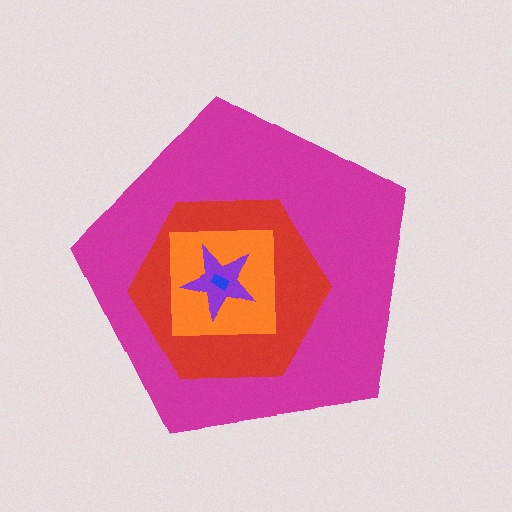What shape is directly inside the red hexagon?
The orange square.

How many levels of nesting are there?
5.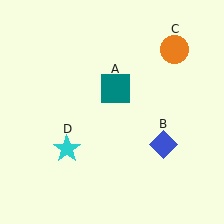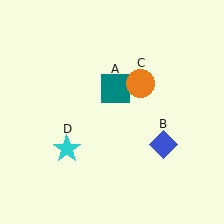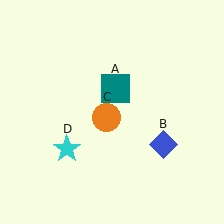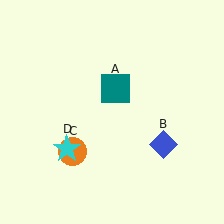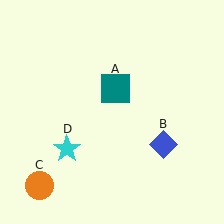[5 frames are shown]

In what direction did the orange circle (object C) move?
The orange circle (object C) moved down and to the left.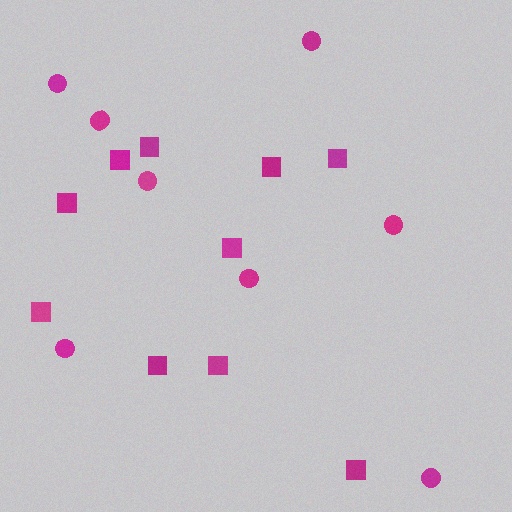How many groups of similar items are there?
There are 2 groups: one group of squares (10) and one group of circles (8).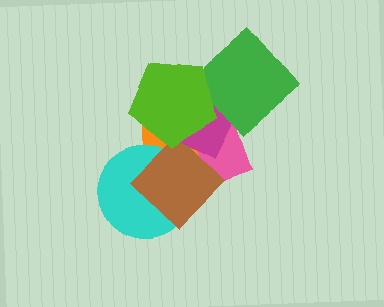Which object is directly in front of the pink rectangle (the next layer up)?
The brown diamond is directly in front of the pink rectangle.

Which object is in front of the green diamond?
The lime pentagon is in front of the green diamond.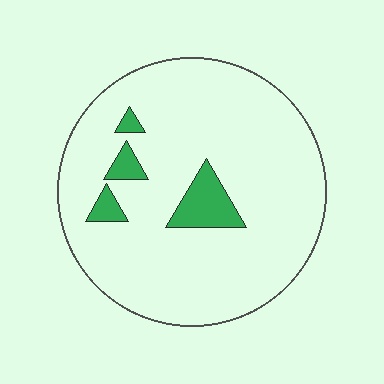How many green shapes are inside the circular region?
4.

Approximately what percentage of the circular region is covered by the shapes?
Approximately 10%.